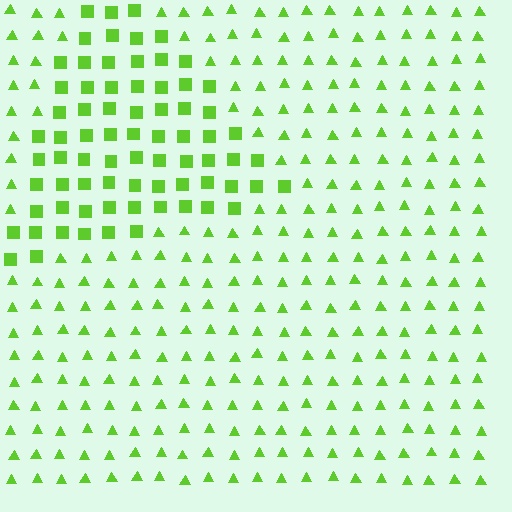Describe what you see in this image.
The image is filled with small lime elements arranged in a uniform grid. A triangle-shaped region contains squares, while the surrounding area contains triangles. The boundary is defined purely by the change in element shape.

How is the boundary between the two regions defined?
The boundary is defined by a change in element shape: squares inside vs. triangles outside. All elements share the same color and spacing.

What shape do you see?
I see a triangle.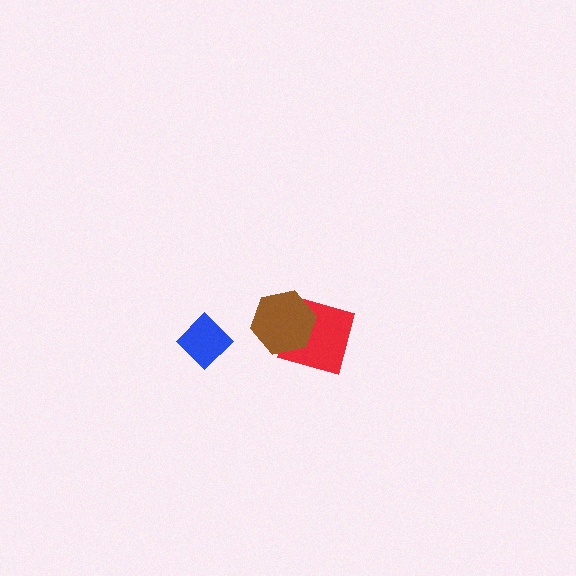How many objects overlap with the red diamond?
1 object overlaps with the red diamond.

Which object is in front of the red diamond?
The brown hexagon is in front of the red diamond.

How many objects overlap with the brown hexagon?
1 object overlaps with the brown hexagon.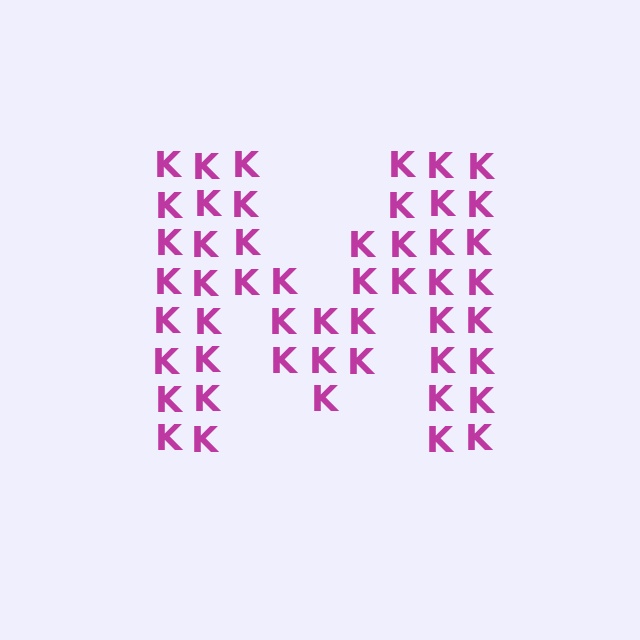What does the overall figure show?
The overall figure shows the letter M.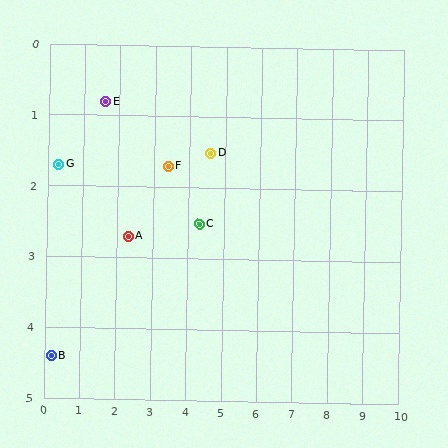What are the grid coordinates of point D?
Point D is at approximately (4.6, 1.5).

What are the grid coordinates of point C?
Point C is at approximately (4.3, 2.5).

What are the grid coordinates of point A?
Point A is at approximately (2.3, 2.7).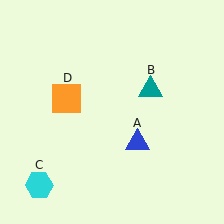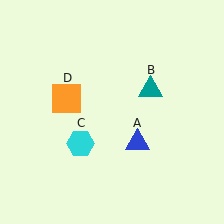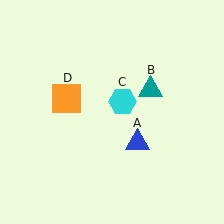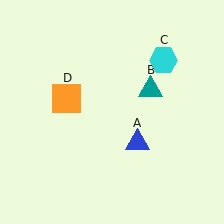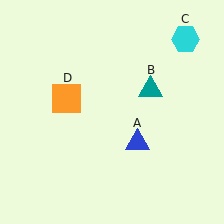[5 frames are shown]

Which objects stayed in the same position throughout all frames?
Blue triangle (object A) and teal triangle (object B) and orange square (object D) remained stationary.